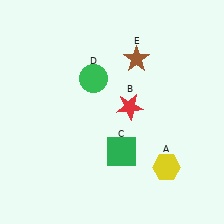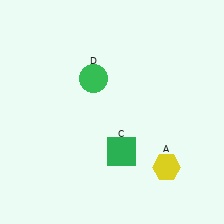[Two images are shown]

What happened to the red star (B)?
The red star (B) was removed in Image 2. It was in the top-right area of Image 1.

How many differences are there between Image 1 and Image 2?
There are 2 differences between the two images.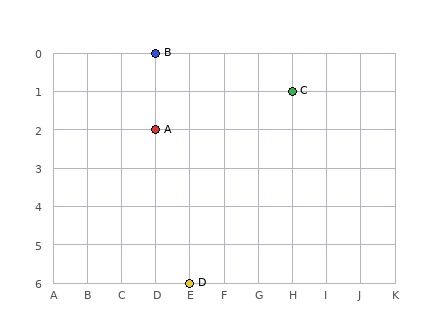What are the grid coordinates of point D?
Point D is at grid coordinates (E, 6).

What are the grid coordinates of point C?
Point C is at grid coordinates (H, 1).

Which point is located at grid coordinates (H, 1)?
Point C is at (H, 1).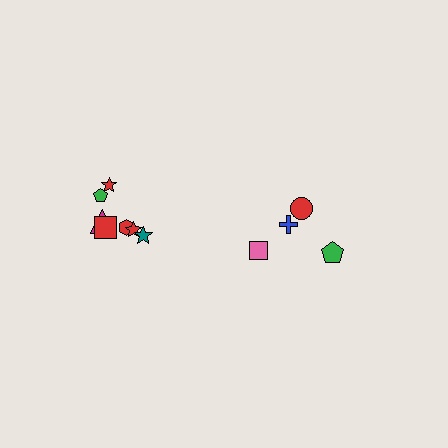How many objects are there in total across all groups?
There are 11 objects.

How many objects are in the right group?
There are 4 objects.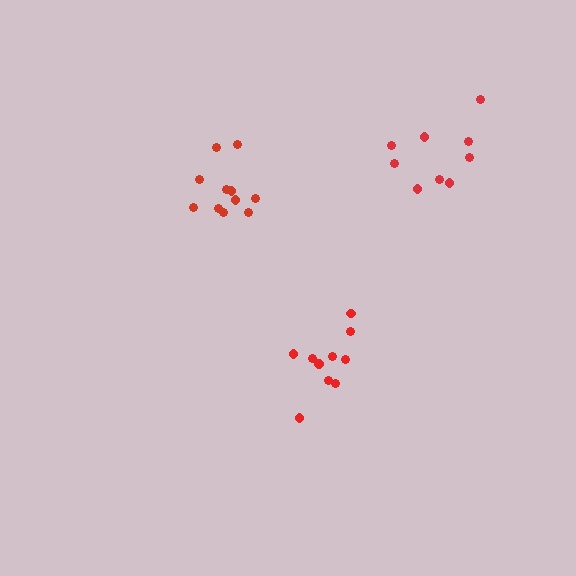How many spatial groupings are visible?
There are 3 spatial groupings.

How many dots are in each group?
Group 1: 11 dots, Group 2: 9 dots, Group 3: 10 dots (30 total).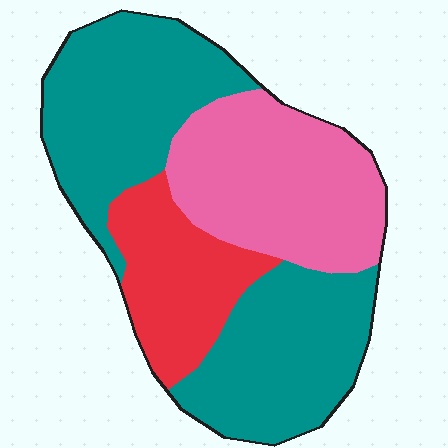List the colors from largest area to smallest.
From largest to smallest: teal, pink, red.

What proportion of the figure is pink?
Pink covers about 30% of the figure.